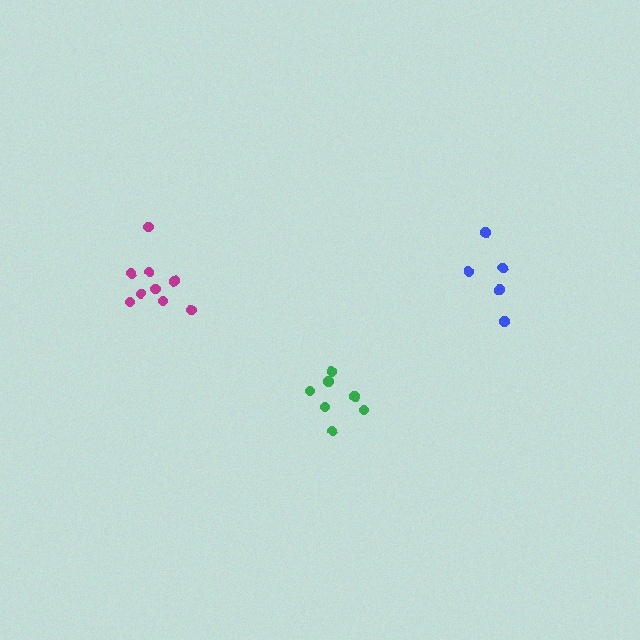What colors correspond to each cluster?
The clusters are colored: blue, green, magenta.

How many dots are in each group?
Group 1: 5 dots, Group 2: 7 dots, Group 3: 9 dots (21 total).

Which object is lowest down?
The green cluster is bottommost.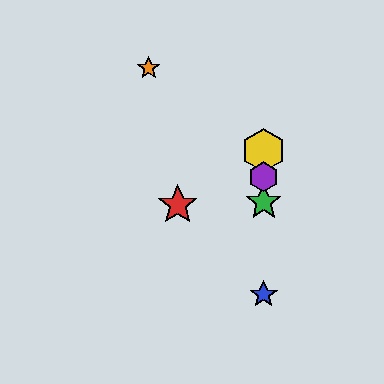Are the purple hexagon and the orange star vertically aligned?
No, the purple hexagon is at x≈264 and the orange star is at x≈149.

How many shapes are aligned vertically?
4 shapes (the blue star, the green star, the yellow hexagon, the purple hexagon) are aligned vertically.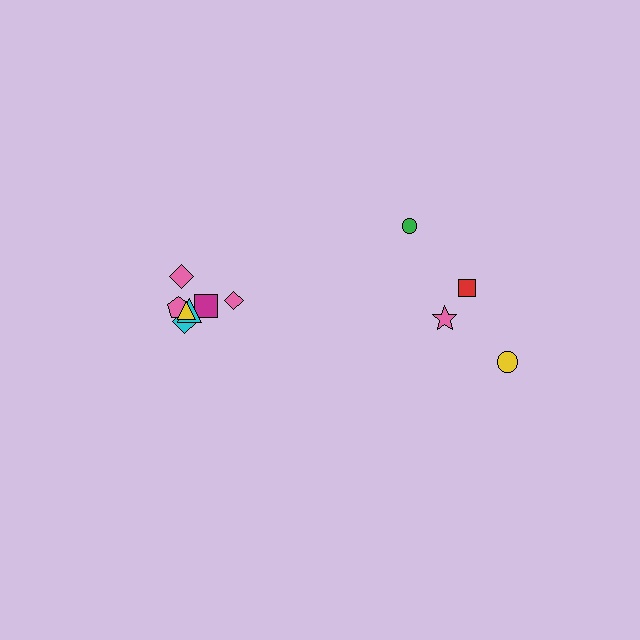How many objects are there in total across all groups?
There are 11 objects.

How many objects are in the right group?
There are 4 objects.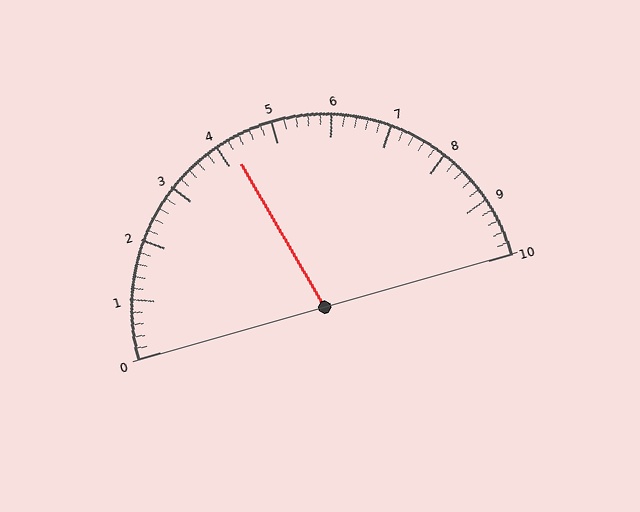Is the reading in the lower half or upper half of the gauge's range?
The reading is in the lower half of the range (0 to 10).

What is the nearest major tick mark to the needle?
The nearest major tick mark is 4.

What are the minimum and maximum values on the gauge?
The gauge ranges from 0 to 10.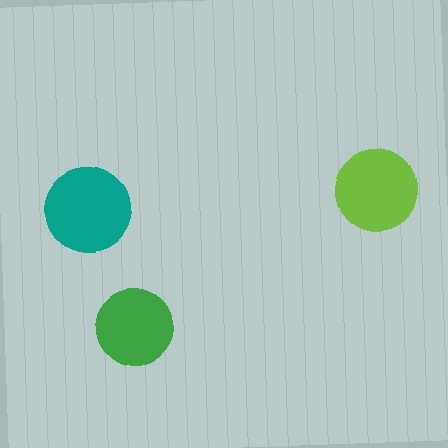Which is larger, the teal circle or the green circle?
The teal one.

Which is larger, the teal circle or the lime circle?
The teal one.